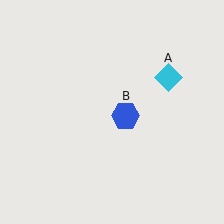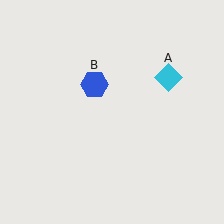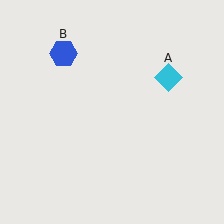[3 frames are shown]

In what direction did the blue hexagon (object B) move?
The blue hexagon (object B) moved up and to the left.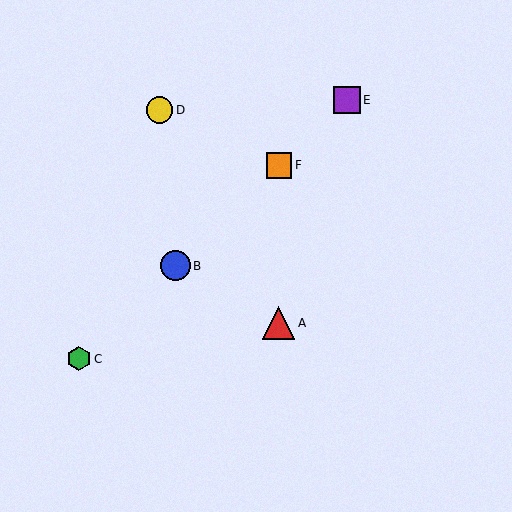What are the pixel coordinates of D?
Object D is at (159, 110).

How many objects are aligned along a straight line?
4 objects (B, C, E, F) are aligned along a straight line.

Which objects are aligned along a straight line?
Objects B, C, E, F are aligned along a straight line.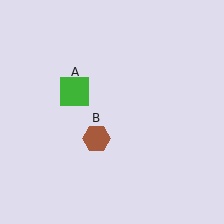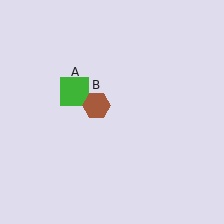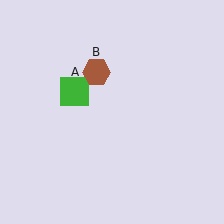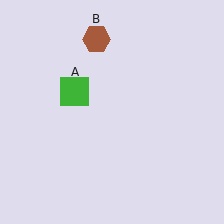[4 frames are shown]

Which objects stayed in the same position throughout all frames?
Green square (object A) remained stationary.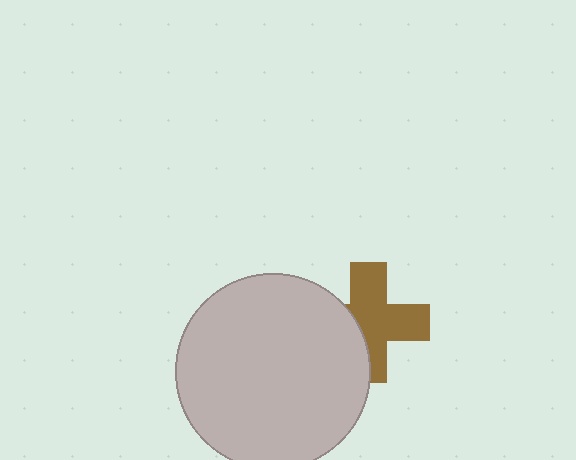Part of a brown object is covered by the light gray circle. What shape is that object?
It is a cross.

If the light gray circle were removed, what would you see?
You would see the complete brown cross.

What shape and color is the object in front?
The object in front is a light gray circle.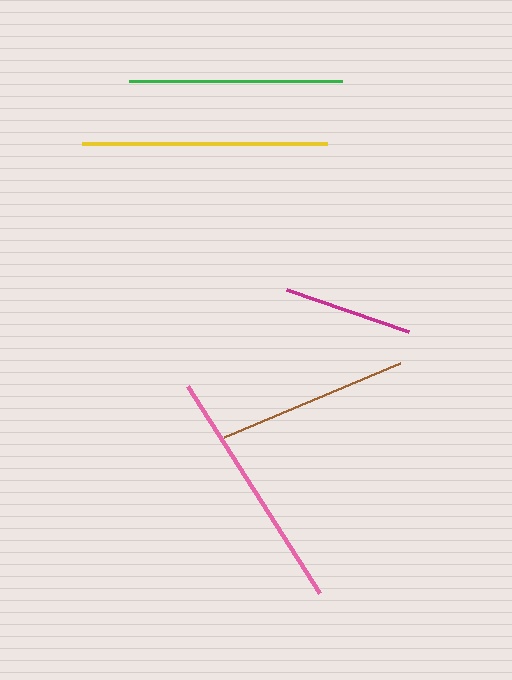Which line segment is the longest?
The pink line is the longest at approximately 245 pixels.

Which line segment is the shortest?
The magenta line is the shortest at approximately 129 pixels.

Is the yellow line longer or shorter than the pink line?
The pink line is longer than the yellow line.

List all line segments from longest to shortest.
From longest to shortest: pink, yellow, green, brown, magenta.